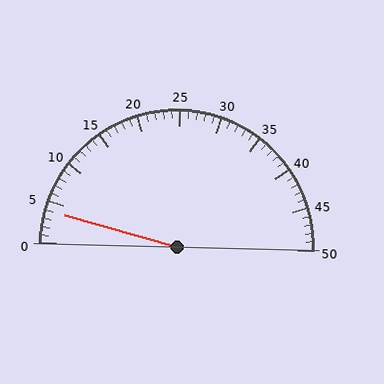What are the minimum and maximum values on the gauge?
The gauge ranges from 0 to 50.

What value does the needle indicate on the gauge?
The needle indicates approximately 4.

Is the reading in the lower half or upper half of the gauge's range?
The reading is in the lower half of the range (0 to 50).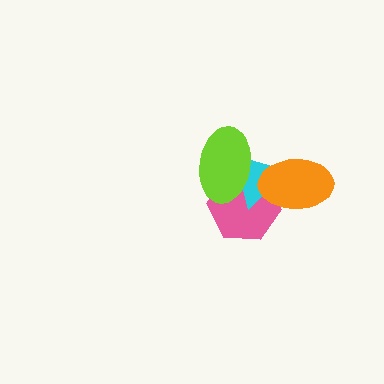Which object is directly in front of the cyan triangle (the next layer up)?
The lime ellipse is directly in front of the cyan triangle.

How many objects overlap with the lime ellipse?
2 objects overlap with the lime ellipse.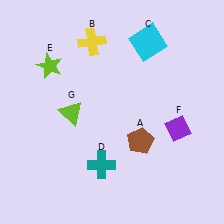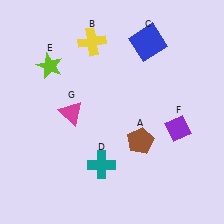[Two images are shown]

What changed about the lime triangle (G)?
In Image 1, G is lime. In Image 2, it changed to magenta.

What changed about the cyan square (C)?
In Image 1, C is cyan. In Image 2, it changed to blue.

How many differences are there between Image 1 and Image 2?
There are 2 differences between the two images.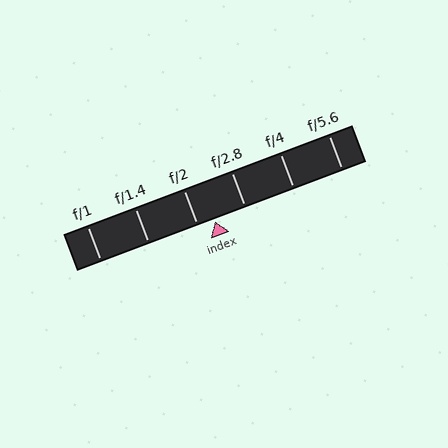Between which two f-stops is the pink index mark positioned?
The index mark is between f/2 and f/2.8.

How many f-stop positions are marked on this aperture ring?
There are 6 f-stop positions marked.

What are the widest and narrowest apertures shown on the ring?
The widest aperture shown is f/1 and the narrowest is f/5.6.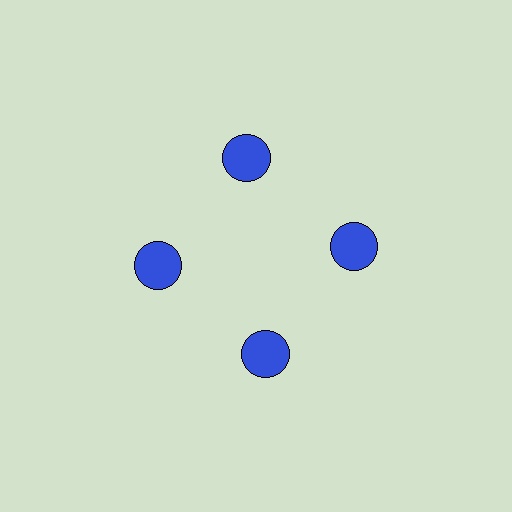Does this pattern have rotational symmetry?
Yes, this pattern has 4-fold rotational symmetry. It looks the same after rotating 90 degrees around the center.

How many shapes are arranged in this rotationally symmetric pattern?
There are 4 shapes, arranged in 4 groups of 1.